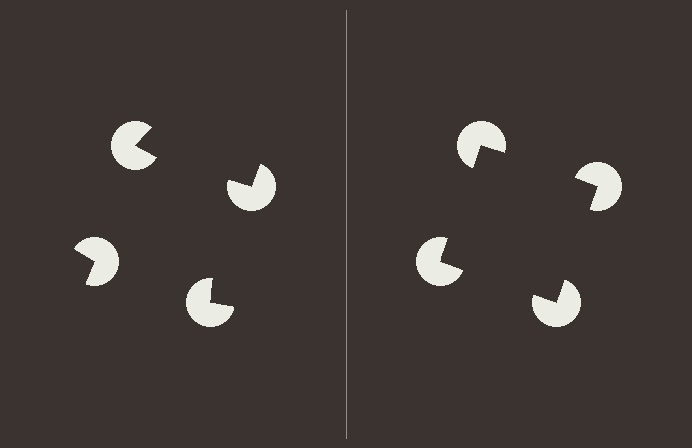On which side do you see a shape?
An illusory square appears on the right side. On the left side the wedge cuts are rotated, so no coherent shape forms.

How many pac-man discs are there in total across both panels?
8 — 4 on each side.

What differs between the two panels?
The pac-man discs are positioned identically on both sides; only the wedge orientations differ. On the right they align to a square; on the left they are misaligned.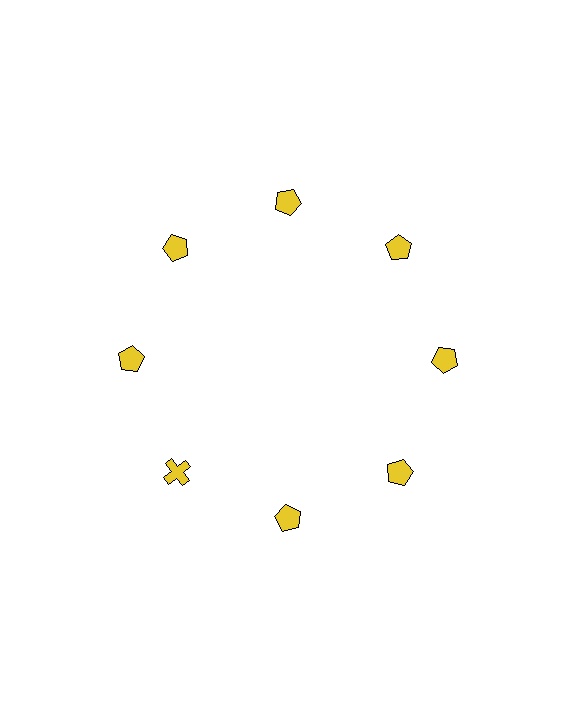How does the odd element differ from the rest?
It has a different shape: cross instead of pentagon.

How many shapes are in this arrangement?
There are 8 shapes arranged in a ring pattern.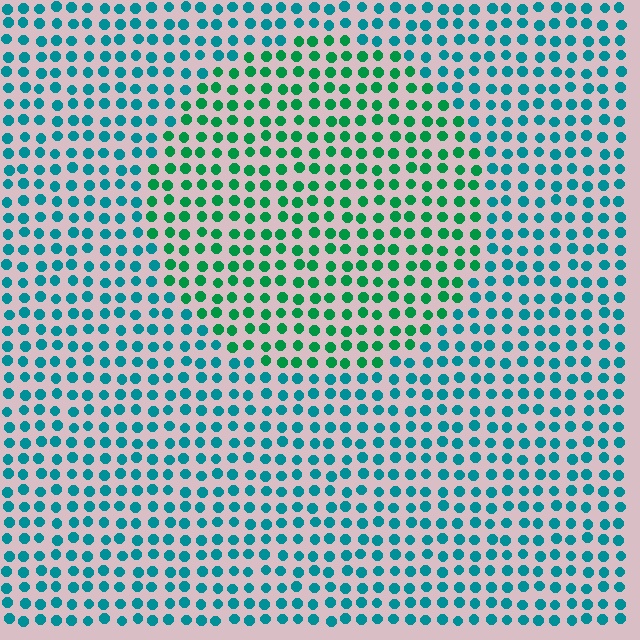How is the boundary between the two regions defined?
The boundary is defined purely by a slight shift in hue (about 37 degrees). Spacing, size, and orientation are identical on both sides.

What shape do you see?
I see a circle.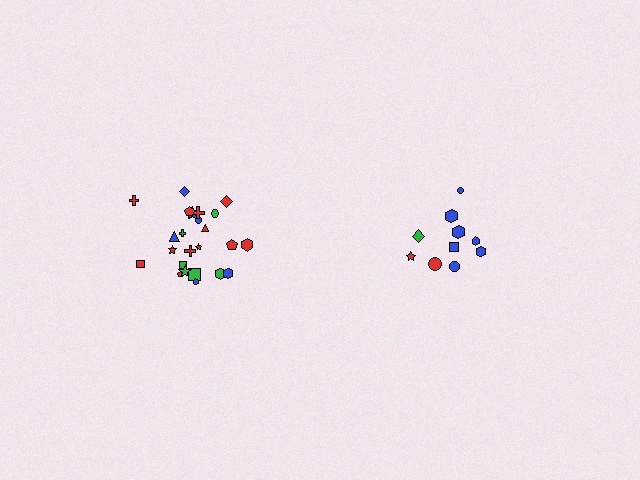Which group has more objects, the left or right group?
The left group.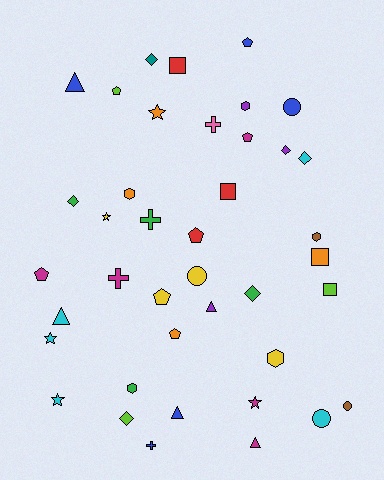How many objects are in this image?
There are 40 objects.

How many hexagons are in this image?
There are 5 hexagons.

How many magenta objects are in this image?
There are 5 magenta objects.